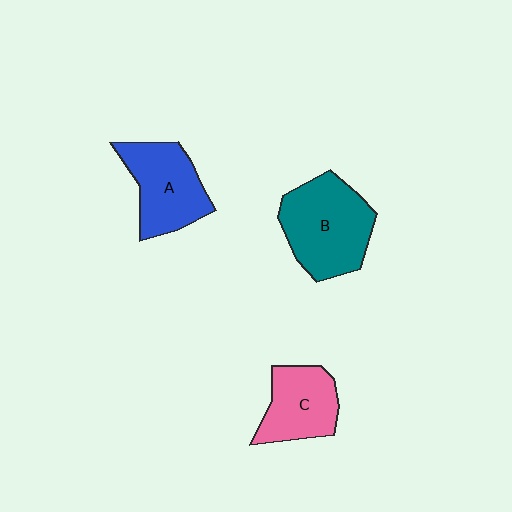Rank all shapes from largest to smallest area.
From largest to smallest: B (teal), A (blue), C (pink).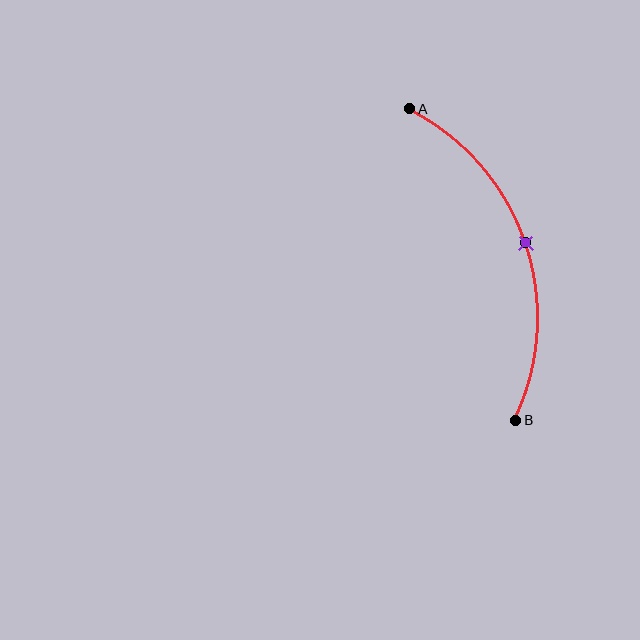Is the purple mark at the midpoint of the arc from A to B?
Yes. The purple mark lies on the arc at equal arc-length from both A and B — it is the arc midpoint.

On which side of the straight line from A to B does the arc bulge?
The arc bulges to the right of the straight line connecting A and B.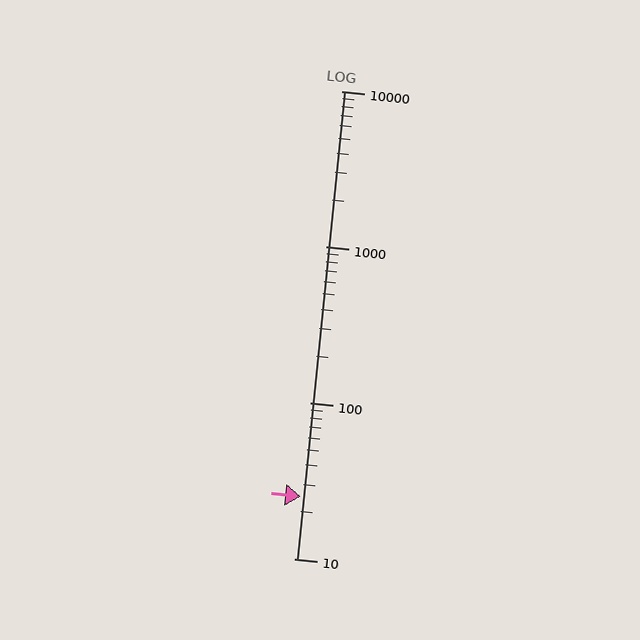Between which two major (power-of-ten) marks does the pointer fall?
The pointer is between 10 and 100.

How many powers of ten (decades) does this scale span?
The scale spans 3 decades, from 10 to 10000.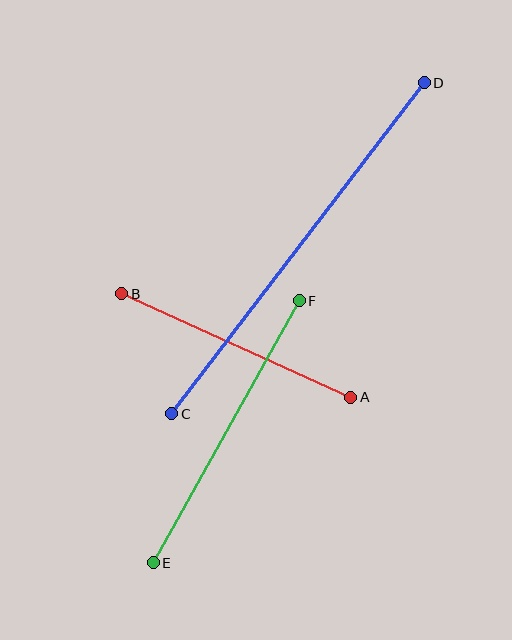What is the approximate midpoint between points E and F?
The midpoint is at approximately (226, 432) pixels.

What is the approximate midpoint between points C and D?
The midpoint is at approximately (298, 248) pixels.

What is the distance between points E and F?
The distance is approximately 300 pixels.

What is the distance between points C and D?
The distance is approximately 416 pixels.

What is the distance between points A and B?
The distance is approximately 251 pixels.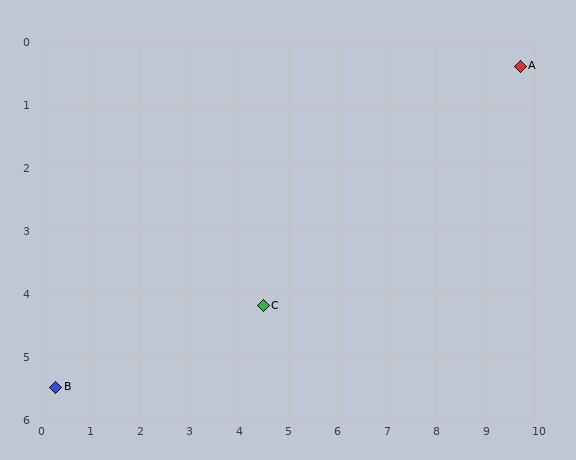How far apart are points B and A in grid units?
Points B and A are about 10.7 grid units apart.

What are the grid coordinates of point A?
Point A is at approximately (9.7, 0.4).